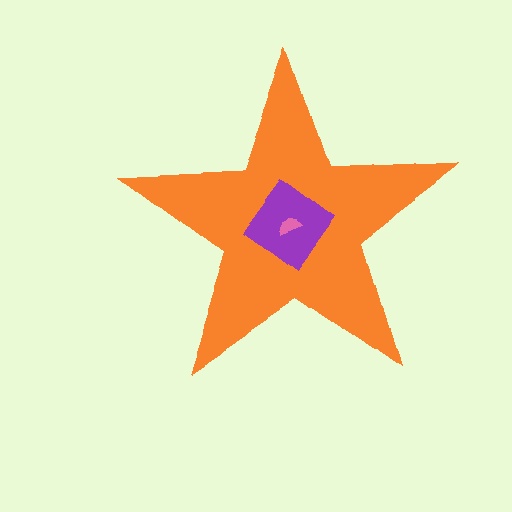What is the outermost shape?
The orange star.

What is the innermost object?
The pink semicircle.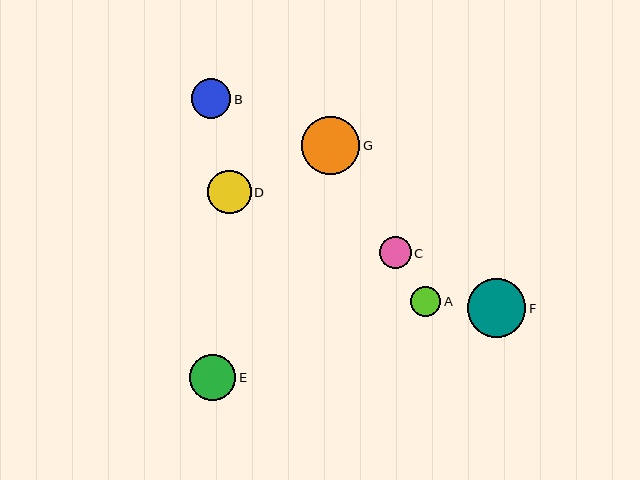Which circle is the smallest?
Circle A is the smallest with a size of approximately 30 pixels.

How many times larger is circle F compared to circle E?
Circle F is approximately 1.3 times the size of circle E.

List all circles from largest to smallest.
From largest to smallest: F, G, E, D, B, C, A.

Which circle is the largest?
Circle F is the largest with a size of approximately 59 pixels.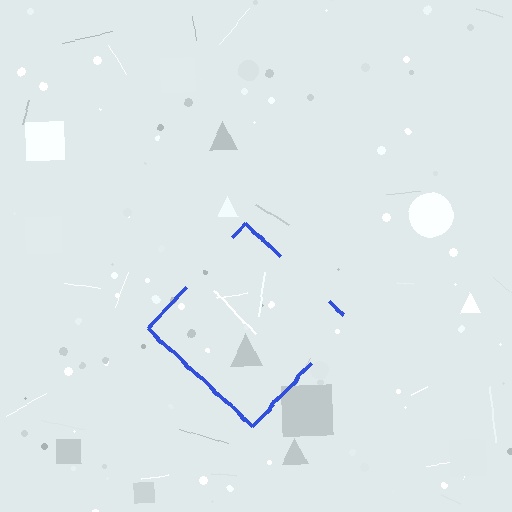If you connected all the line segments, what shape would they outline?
They would outline a diamond.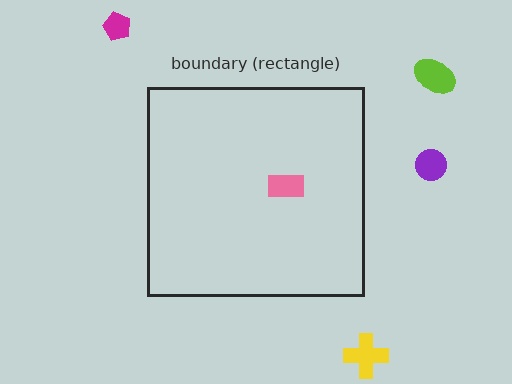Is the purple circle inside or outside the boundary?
Outside.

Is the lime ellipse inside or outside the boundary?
Outside.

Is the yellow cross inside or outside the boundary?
Outside.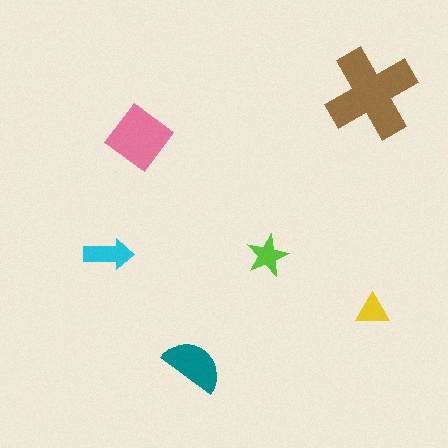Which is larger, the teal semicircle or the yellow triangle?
The teal semicircle.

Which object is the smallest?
The yellow triangle.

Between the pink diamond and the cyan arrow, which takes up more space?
The pink diamond.